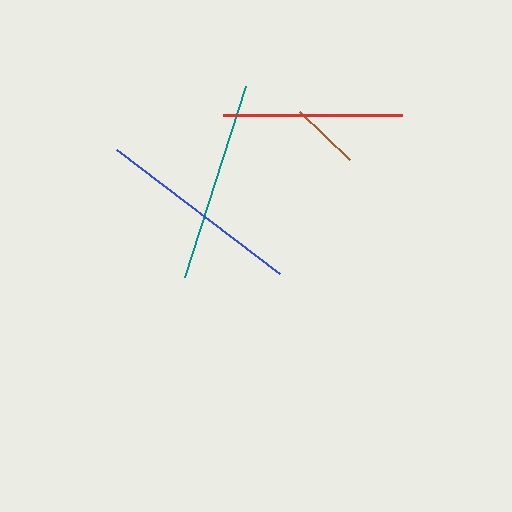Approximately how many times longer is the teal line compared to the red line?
The teal line is approximately 1.1 times the length of the red line.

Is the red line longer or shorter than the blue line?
The blue line is longer than the red line.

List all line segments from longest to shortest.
From longest to shortest: blue, teal, red, brown.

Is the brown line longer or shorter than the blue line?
The blue line is longer than the brown line.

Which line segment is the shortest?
The brown line is the shortest at approximately 69 pixels.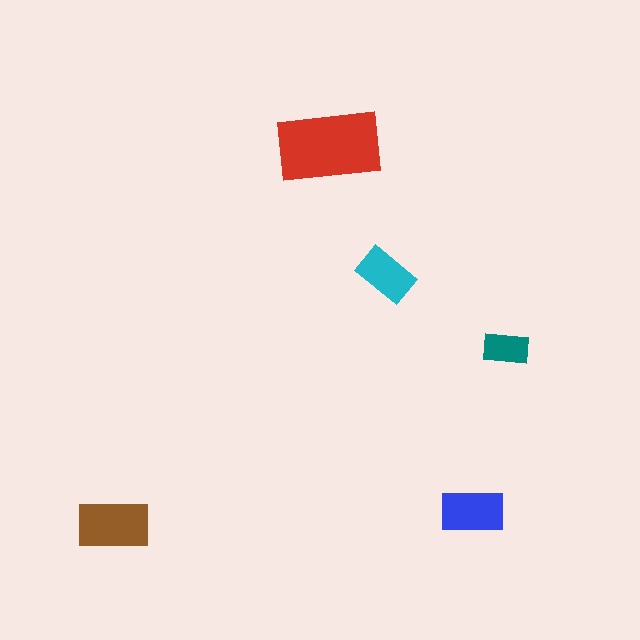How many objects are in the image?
There are 5 objects in the image.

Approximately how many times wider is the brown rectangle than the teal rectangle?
About 1.5 times wider.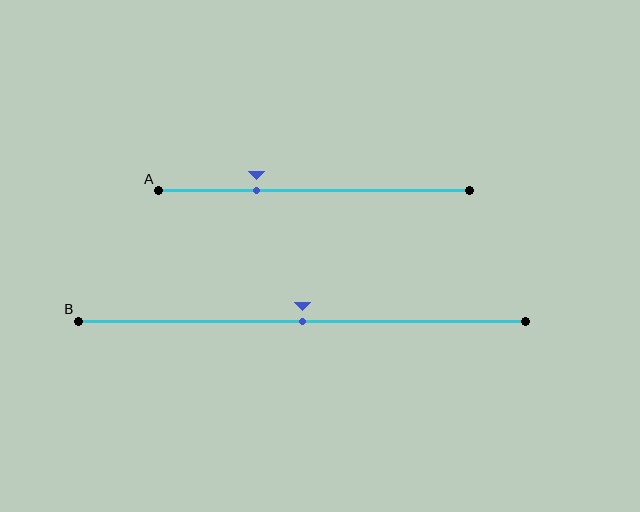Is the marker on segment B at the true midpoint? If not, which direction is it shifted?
Yes, the marker on segment B is at the true midpoint.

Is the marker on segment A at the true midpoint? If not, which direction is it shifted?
No, the marker on segment A is shifted to the left by about 19% of the segment length.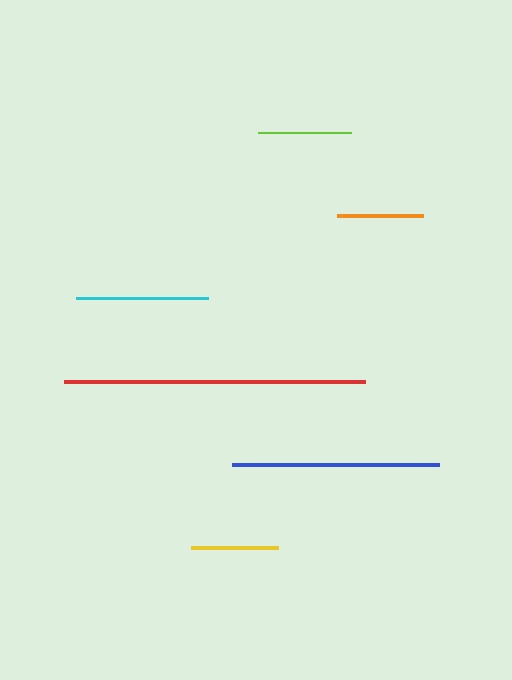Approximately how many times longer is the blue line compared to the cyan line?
The blue line is approximately 1.6 times the length of the cyan line.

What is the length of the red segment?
The red segment is approximately 302 pixels long.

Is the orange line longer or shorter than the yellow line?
The orange line is longer than the yellow line.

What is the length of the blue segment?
The blue segment is approximately 206 pixels long.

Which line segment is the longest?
The red line is the longest at approximately 302 pixels.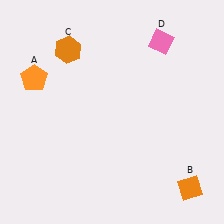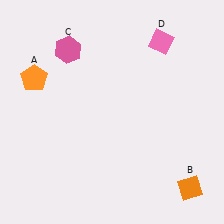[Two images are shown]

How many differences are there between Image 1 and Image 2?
There is 1 difference between the two images.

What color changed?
The hexagon (C) changed from orange in Image 1 to pink in Image 2.